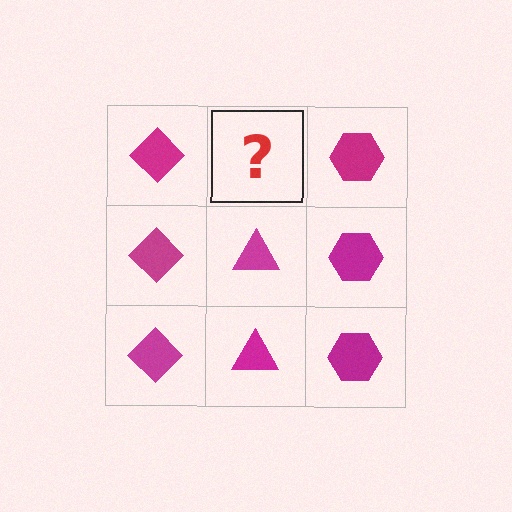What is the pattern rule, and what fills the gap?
The rule is that each column has a consistent shape. The gap should be filled with a magenta triangle.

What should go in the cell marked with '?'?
The missing cell should contain a magenta triangle.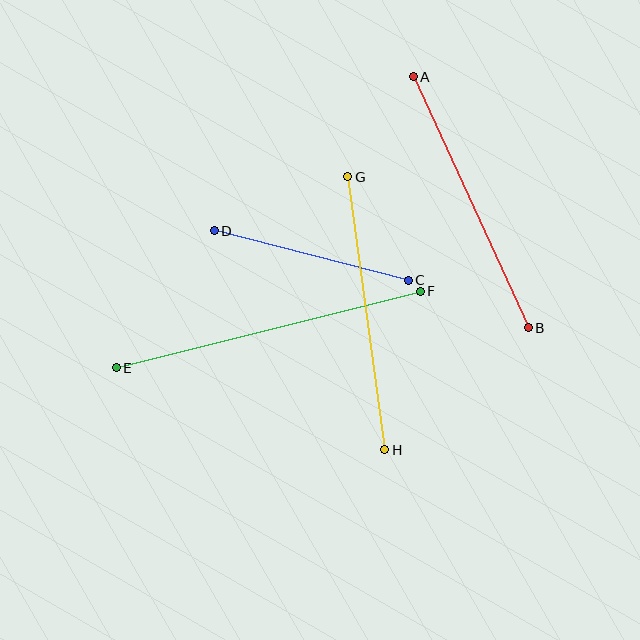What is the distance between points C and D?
The distance is approximately 200 pixels.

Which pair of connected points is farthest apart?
Points E and F are farthest apart.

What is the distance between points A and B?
The distance is approximately 276 pixels.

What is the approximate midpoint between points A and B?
The midpoint is at approximately (471, 202) pixels.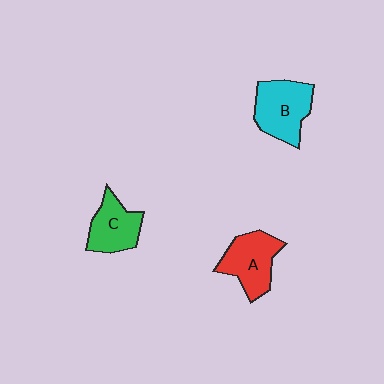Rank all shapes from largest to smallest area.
From largest to smallest: B (cyan), A (red), C (green).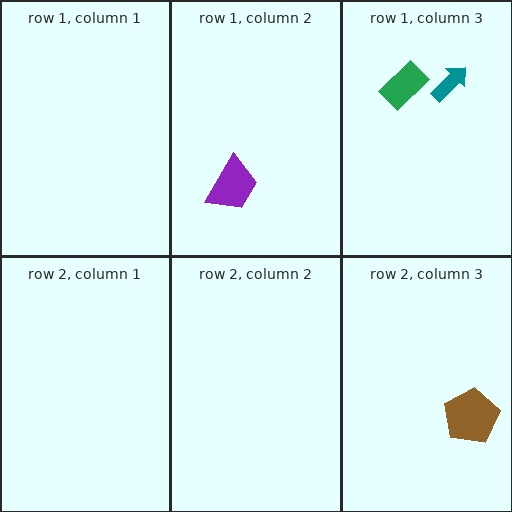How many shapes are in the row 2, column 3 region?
1.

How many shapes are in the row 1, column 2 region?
1.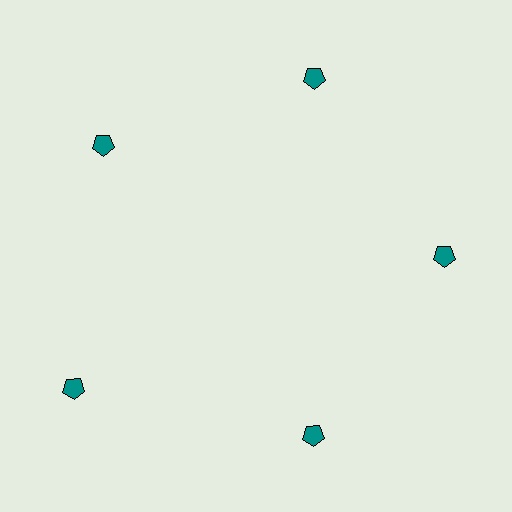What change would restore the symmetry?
The symmetry would be restored by moving it inward, back onto the ring so that all 5 pentagons sit at equal angles and equal distance from the center.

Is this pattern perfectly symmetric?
No. The 5 teal pentagons are arranged in a ring, but one element near the 8 o'clock position is pushed outward from the center, breaking the 5-fold rotational symmetry.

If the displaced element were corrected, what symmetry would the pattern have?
It would have 5-fold rotational symmetry — the pattern would map onto itself every 72 degrees.